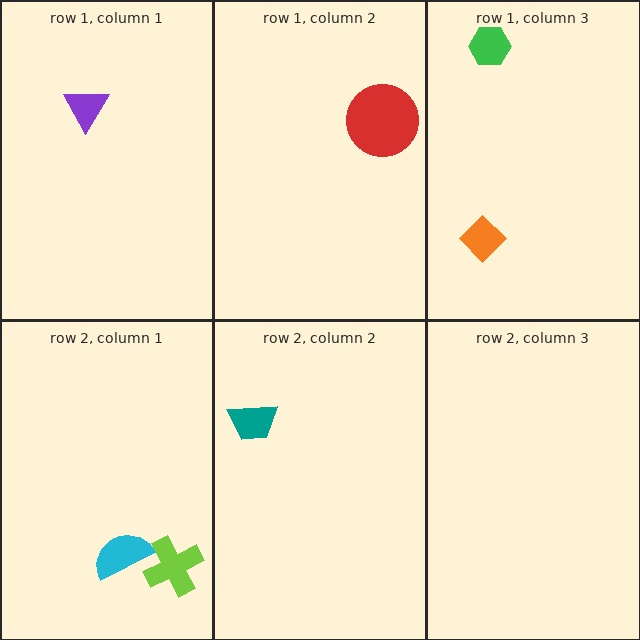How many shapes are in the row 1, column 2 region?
1.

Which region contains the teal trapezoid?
The row 2, column 2 region.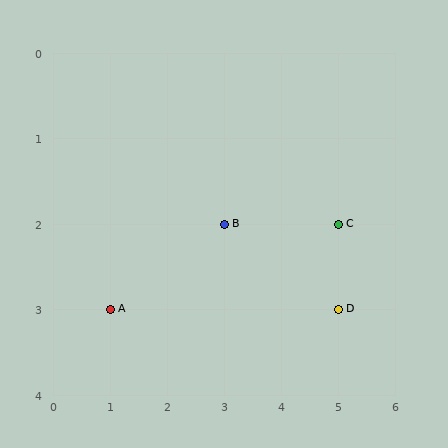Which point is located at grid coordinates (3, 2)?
Point B is at (3, 2).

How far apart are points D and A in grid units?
Points D and A are 4 columns apart.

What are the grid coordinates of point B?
Point B is at grid coordinates (3, 2).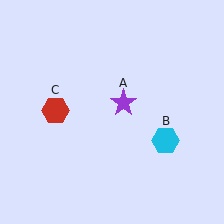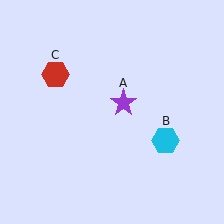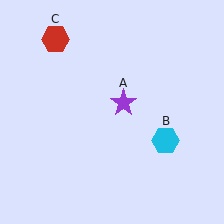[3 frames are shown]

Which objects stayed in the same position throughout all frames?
Purple star (object A) and cyan hexagon (object B) remained stationary.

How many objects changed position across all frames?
1 object changed position: red hexagon (object C).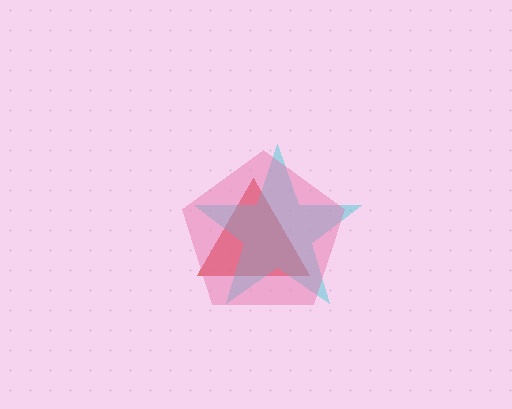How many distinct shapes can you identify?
There are 3 distinct shapes: a red triangle, a cyan star, a pink pentagon.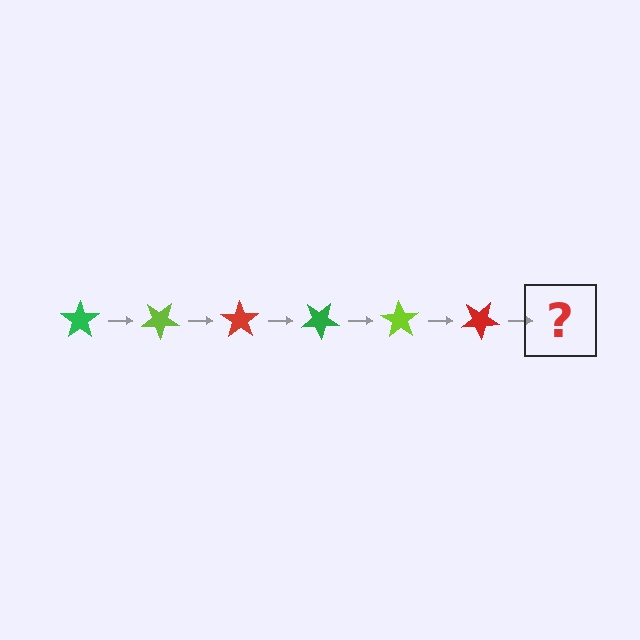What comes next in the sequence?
The next element should be a green star, rotated 210 degrees from the start.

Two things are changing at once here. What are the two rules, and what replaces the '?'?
The two rules are that it rotates 35 degrees each step and the color cycles through green, lime, and red. The '?' should be a green star, rotated 210 degrees from the start.